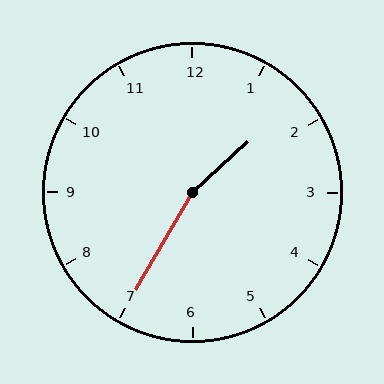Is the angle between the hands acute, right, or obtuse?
It is obtuse.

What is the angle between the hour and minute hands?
Approximately 162 degrees.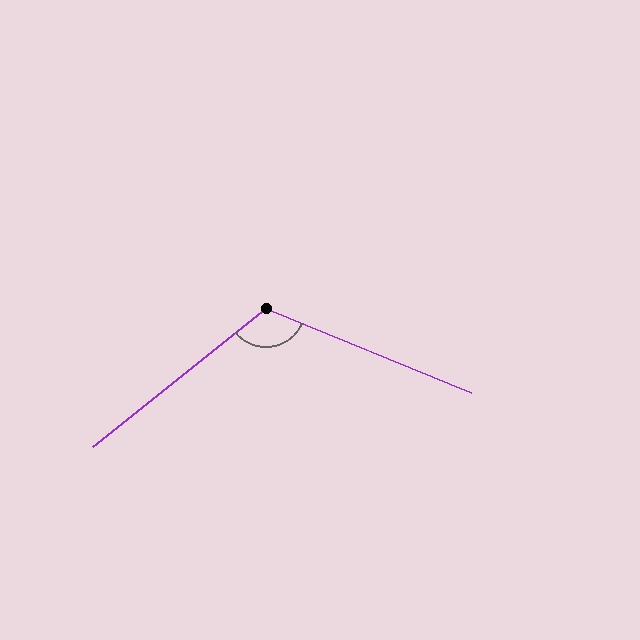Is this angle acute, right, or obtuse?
It is obtuse.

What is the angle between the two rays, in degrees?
Approximately 119 degrees.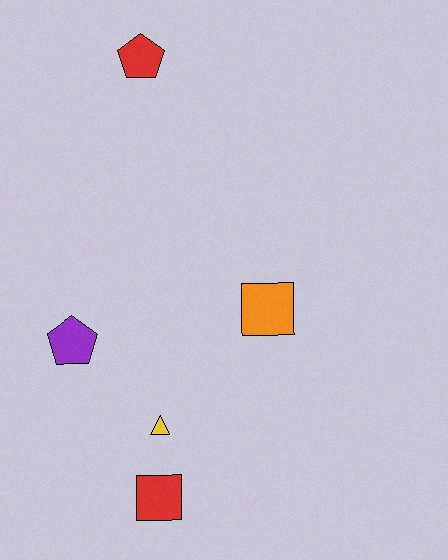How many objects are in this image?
There are 5 objects.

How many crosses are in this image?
There are no crosses.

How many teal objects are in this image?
There are no teal objects.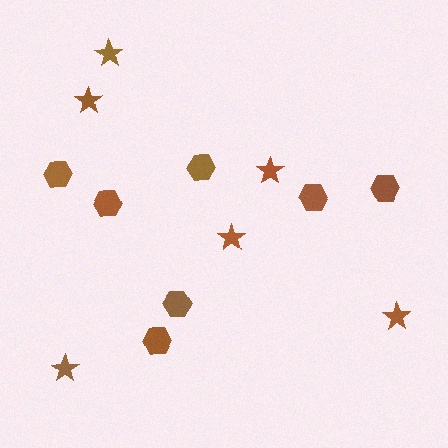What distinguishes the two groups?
There are 2 groups: one group of hexagons (7) and one group of stars (6).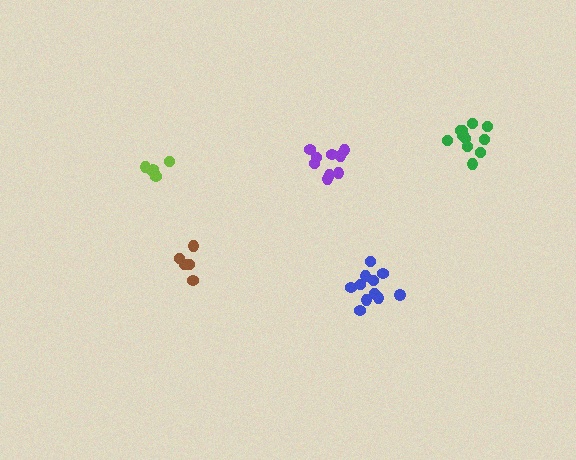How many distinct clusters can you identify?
There are 5 distinct clusters.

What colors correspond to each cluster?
The clusters are colored: purple, brown, blue, green, lime.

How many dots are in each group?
Group 1: 9 dots, Group 2: 5 dots, Group 3: 11 dots, Group 4: 11 dots, Group 5: 6 dots (42 total).